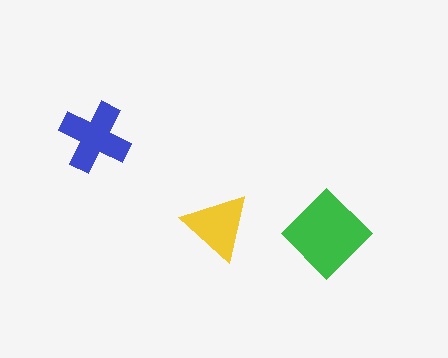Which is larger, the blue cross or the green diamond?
The green diamond.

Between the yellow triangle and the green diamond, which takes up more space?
The green diamond.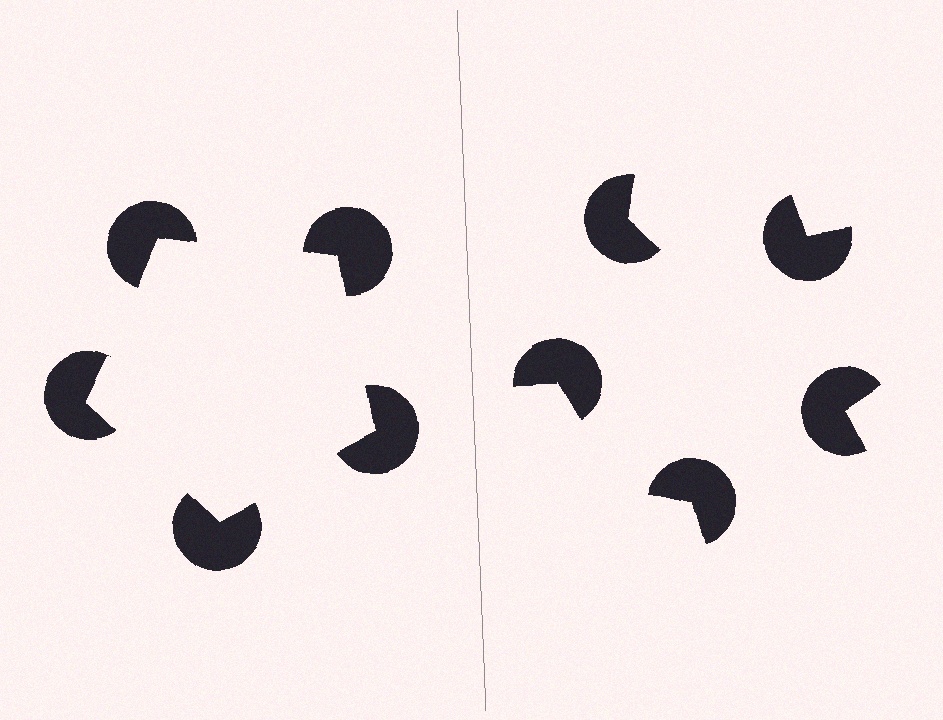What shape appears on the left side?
An illusory pentagon.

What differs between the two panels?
The pac-man discs are positioned identically on both sides; only the wedge orientations differ. On the left they align to a pentagon; on the right they are misaligned.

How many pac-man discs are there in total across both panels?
10 — 5 on each side.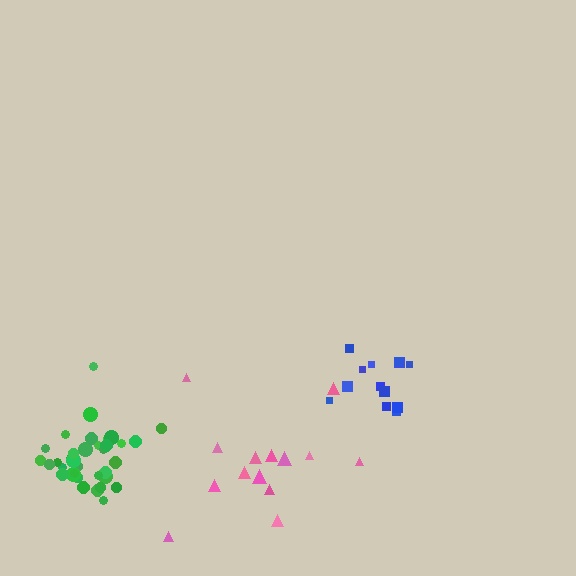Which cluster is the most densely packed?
Green.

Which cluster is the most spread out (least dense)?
Pink.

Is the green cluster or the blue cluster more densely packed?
Green.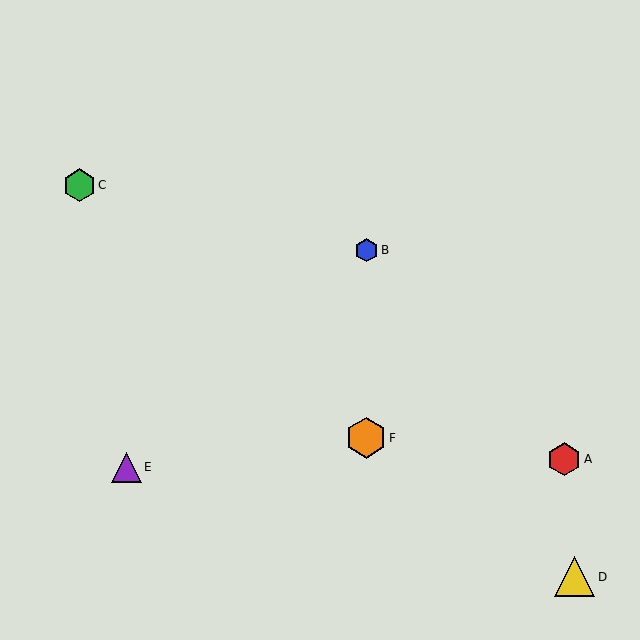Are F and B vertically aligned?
Yes, both are at x≈366.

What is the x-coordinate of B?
Object B is at x≈366.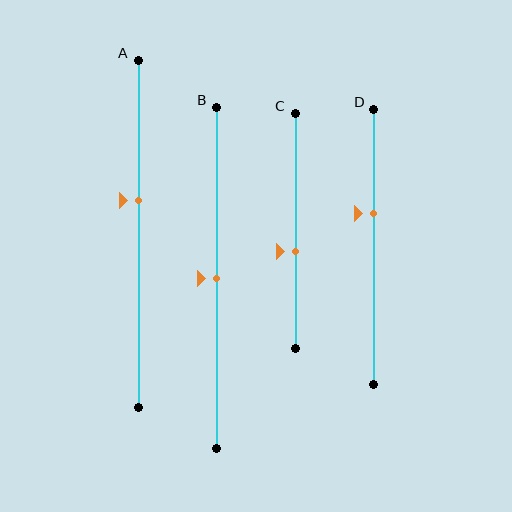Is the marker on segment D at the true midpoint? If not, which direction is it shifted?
No, the marker on segment D is shifted upward by about 12% of the segment length.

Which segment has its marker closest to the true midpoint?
Segment B has its marker closest to the true midpoint.